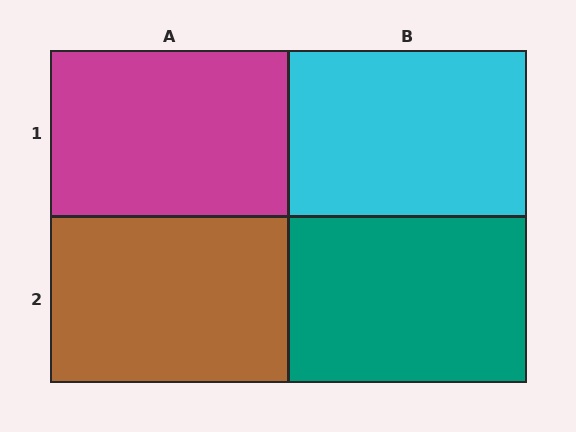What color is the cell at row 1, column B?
Cyan.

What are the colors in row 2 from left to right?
Brown, teal.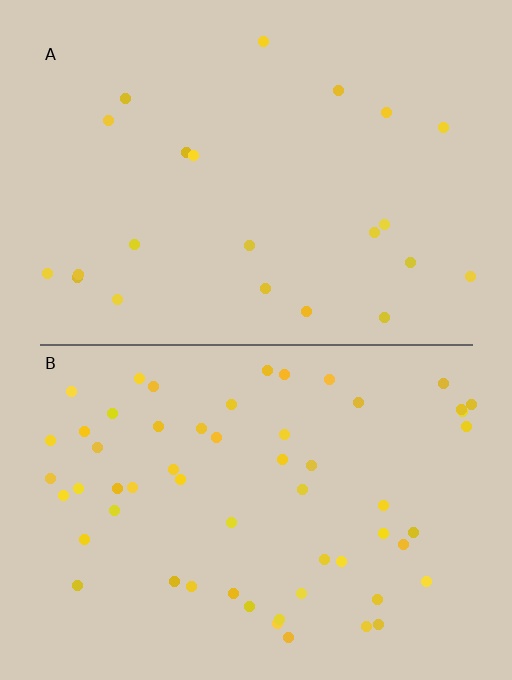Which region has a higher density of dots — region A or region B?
B (the bottom).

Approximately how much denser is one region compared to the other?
Approximately 2.6× — region B over region A.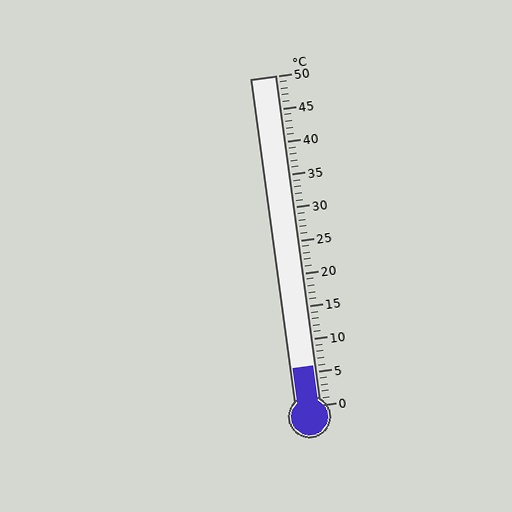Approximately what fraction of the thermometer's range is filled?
The thermometer is filled to approximately 10% of its range.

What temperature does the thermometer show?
The thermometer shows approximately 6°C.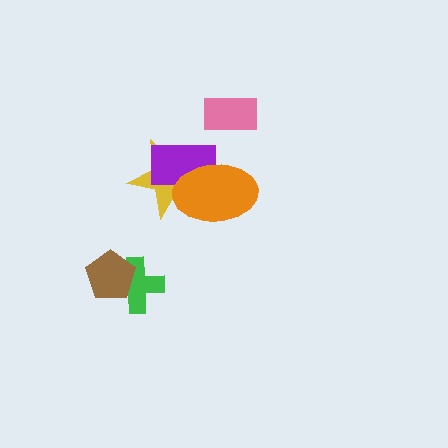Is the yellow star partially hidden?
Yes, it is partially covered by another shape.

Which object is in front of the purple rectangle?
The orange ellipse is in front of the purple rectangle.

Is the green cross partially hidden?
Yes, it is partially covered by another shape.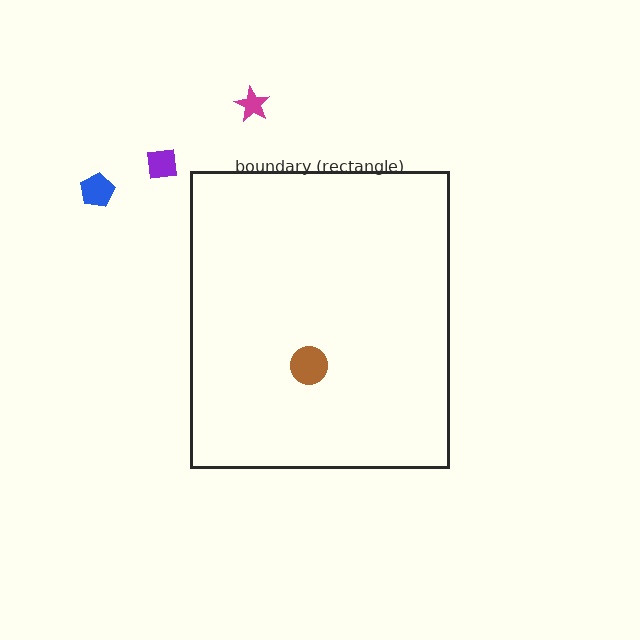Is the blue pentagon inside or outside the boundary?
Outside.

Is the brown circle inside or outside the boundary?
Inside.